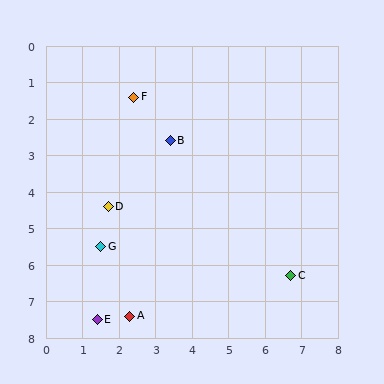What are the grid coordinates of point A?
Point A is at approximately (2.3, 7.4).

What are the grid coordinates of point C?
Point C is at approximately (6.7, 6.3).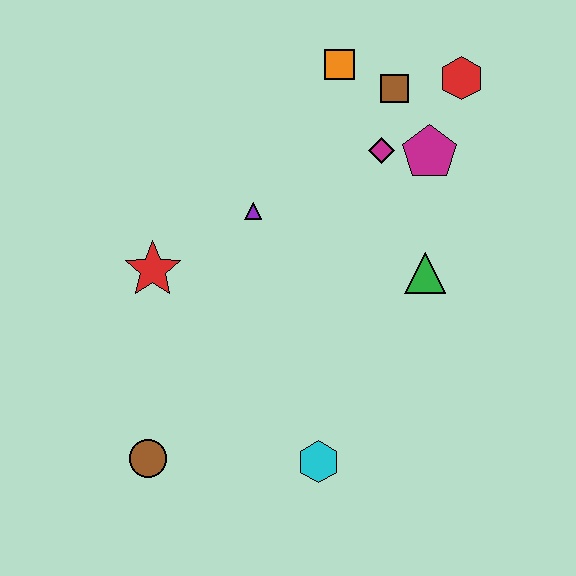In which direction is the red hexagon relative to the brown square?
The red hexagon is to the right of the brown square.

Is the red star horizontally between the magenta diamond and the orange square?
No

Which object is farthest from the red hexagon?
The brown circle is farthest from the red hexagon.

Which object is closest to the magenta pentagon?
The magenta diamond is closest to the magenta pentagon.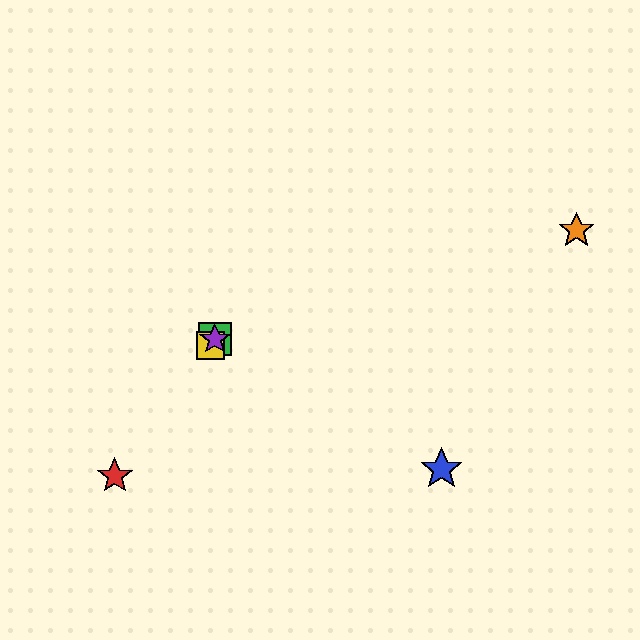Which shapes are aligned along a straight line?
The red star, the green square, the yellow square, the purple star are aligned along a straight line.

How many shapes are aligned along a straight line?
4 shapes (the red star, the green square, the yellow square, the purple star) are aligned along a straight line.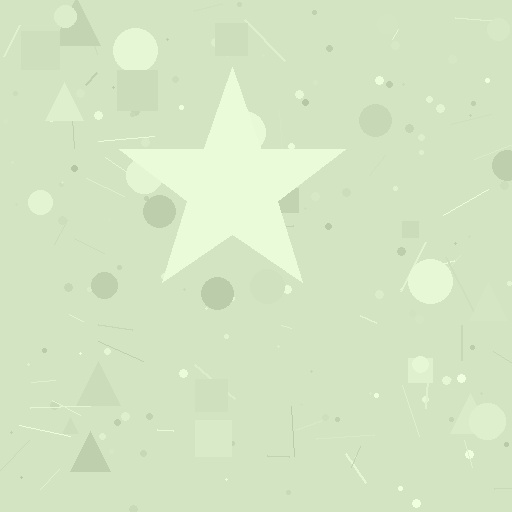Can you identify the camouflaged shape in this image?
The camouflaged shape is a star.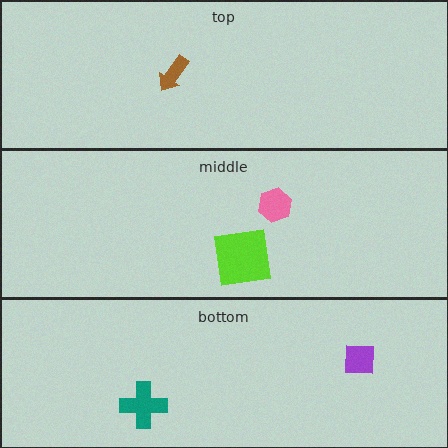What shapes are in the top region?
The brown arrow.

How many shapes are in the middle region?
2.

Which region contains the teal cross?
The bottom region.